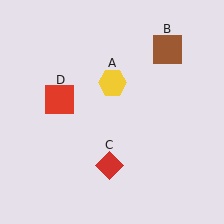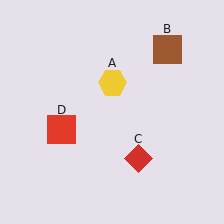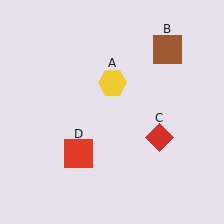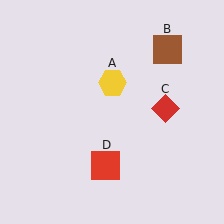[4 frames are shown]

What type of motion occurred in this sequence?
The red diamond (object C), red square (object D) rotated counterclockwise around the center of the scene.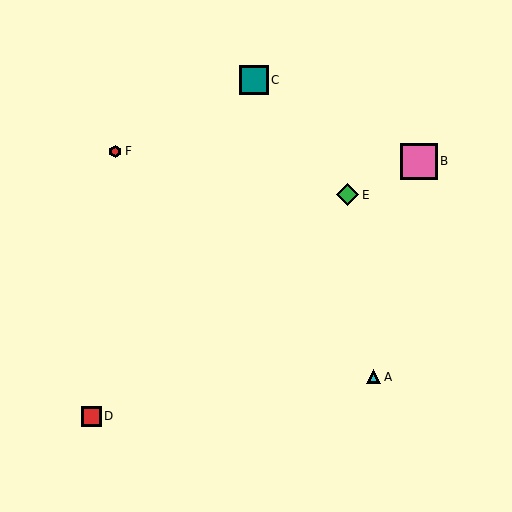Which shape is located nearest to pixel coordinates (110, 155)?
The red hexagon (labeled F) at (115, 151) is nearest to that location.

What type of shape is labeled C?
Shape C is a teal square.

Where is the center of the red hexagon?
The center of the red hexagon is at (115, 151).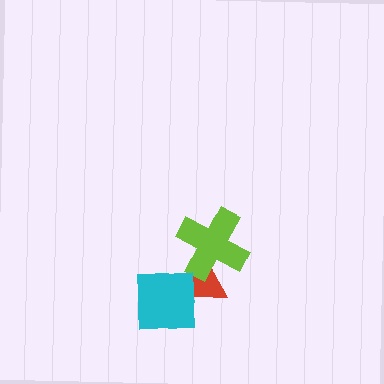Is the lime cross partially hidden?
No, no other shape covers it.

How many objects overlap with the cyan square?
1 object overlaps with the cyan square.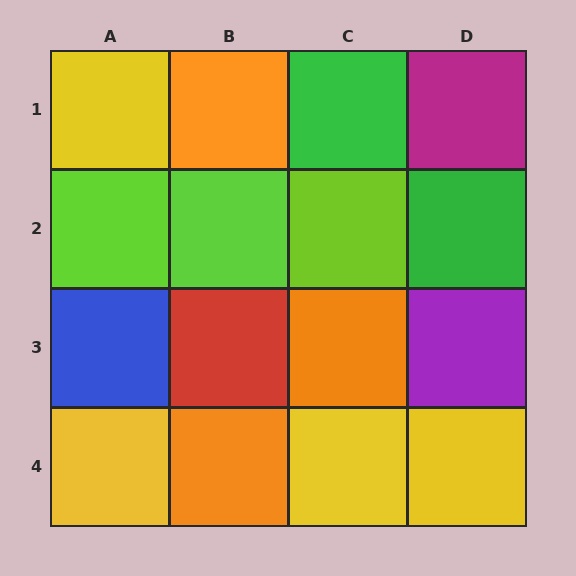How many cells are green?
2 cells are green.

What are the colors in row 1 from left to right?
Yellow, orange, green, magenta.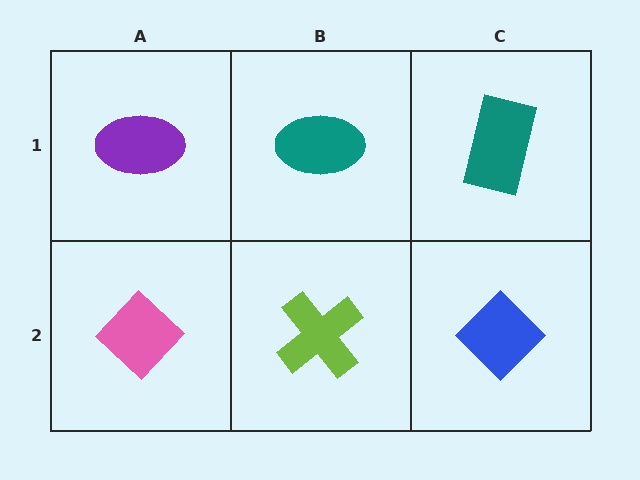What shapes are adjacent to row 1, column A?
A pink diamond (row 2, column A), a teal ellipse (row 1, column B).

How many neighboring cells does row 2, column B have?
3.